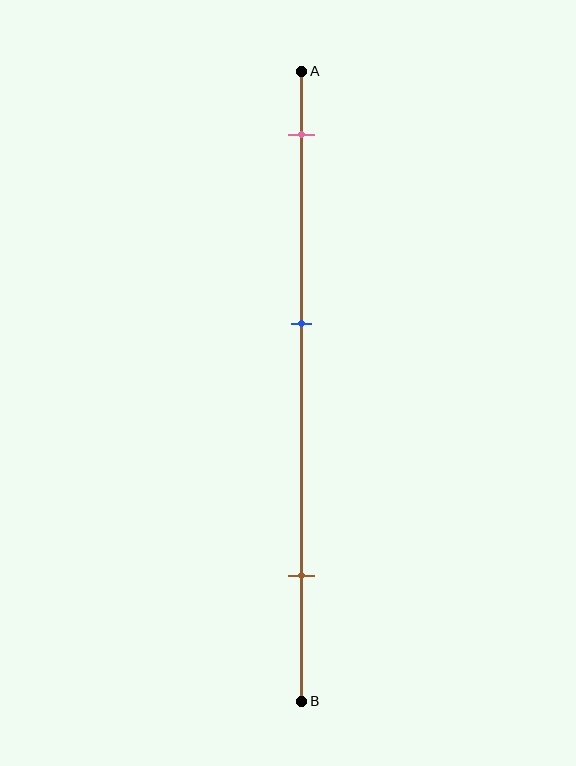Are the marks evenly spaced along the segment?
Yes, the marks are approximately evenly spaced.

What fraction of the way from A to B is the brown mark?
The brown mark is approximately 80% (0.8) of the way from A to B.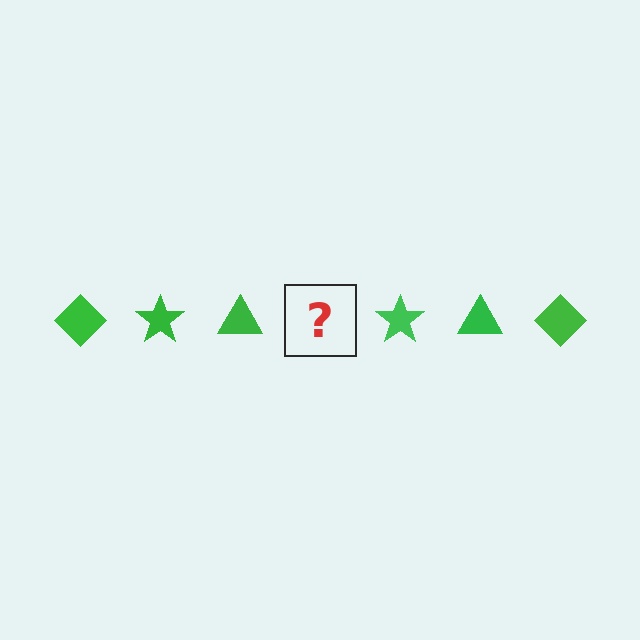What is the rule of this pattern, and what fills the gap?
The rule is that the pattern cycles through diamond, star, triangle shapes in green. The gap should be filled with a green diamond.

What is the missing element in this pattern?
The missing element is a green diamond.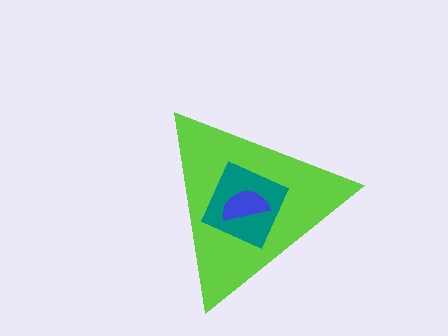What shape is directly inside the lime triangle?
The teal diamond.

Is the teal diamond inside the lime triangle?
Yes.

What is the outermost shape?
The lime triangle.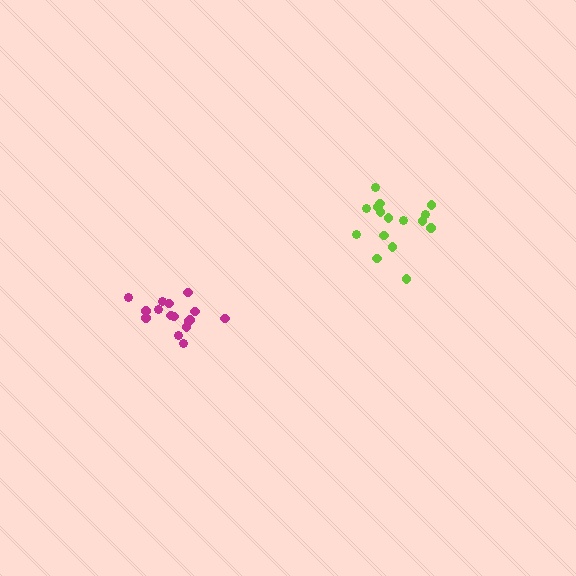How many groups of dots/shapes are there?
There are 2 groups.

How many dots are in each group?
Group 1: 16 dots, Group 2: 16 dots (32 total).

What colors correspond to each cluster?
The clusters are colored: lime, magenta.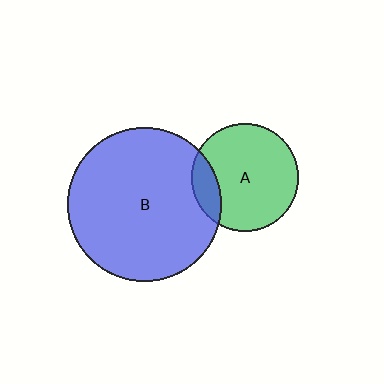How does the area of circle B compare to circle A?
Approximately 2.0 times.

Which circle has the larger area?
Circle B (blue).